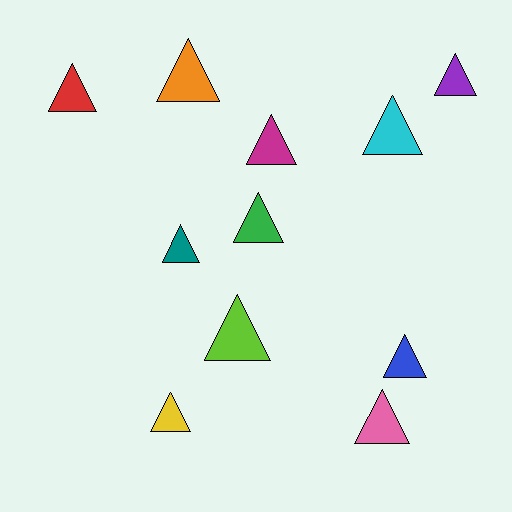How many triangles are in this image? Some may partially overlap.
There are 11 triangles.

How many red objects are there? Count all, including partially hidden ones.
There is 1 red object.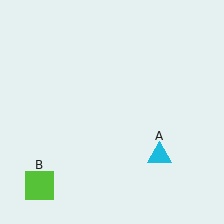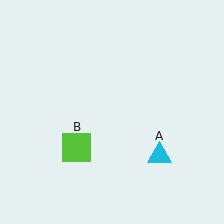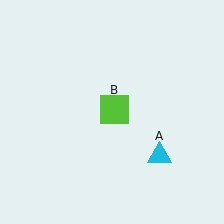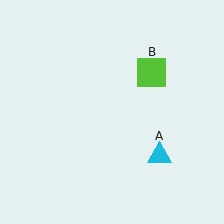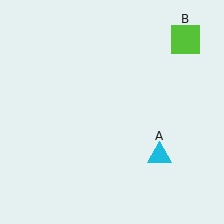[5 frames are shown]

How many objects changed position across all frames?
1 object changed position: lime square (object B).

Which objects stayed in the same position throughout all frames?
Cyan triangle (object A) remained stationary.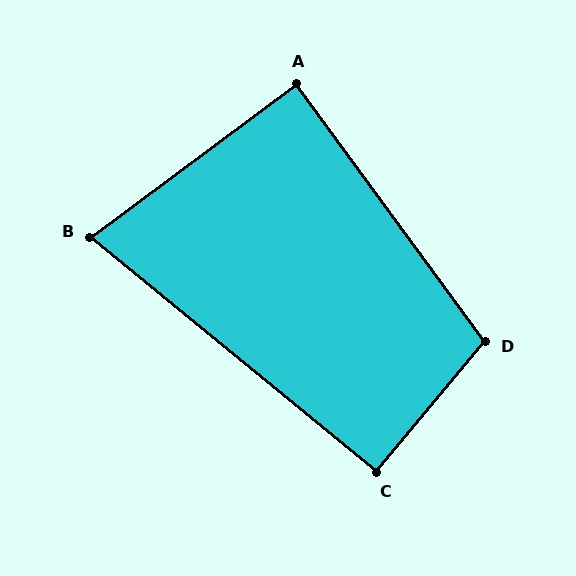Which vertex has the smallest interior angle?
B, at approximately 76 degrees.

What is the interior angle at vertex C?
Approximately 90 degrees (approximately right).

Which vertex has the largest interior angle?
D, at approximately 104 degrees.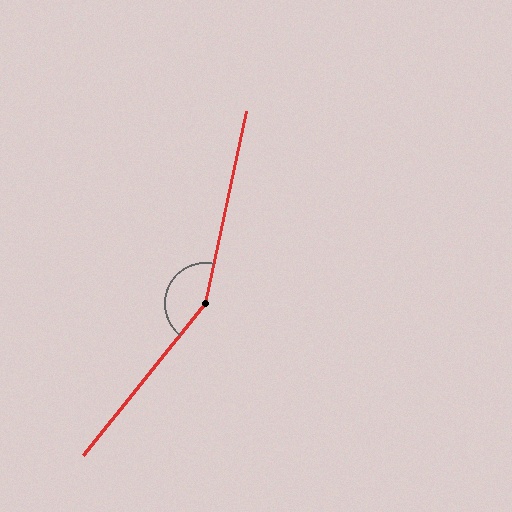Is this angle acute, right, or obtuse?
It is obtuse.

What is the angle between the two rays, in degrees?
Approximately 153 degrees.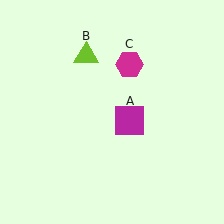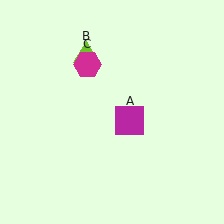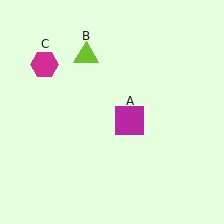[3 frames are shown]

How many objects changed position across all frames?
1 object changed position: magenta hexagon (object C).